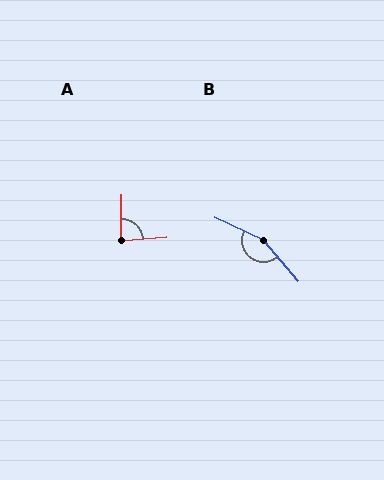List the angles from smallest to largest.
A (85°), B (156°).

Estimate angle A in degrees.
Approximately 85 degrees.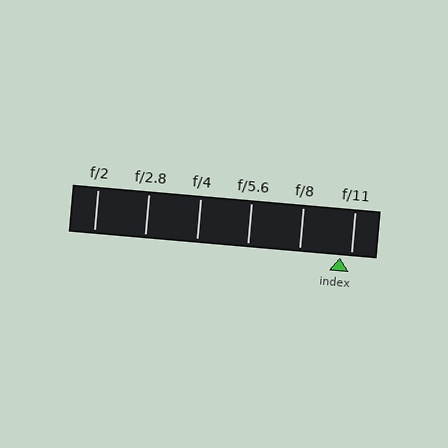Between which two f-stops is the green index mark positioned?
The index mark is between f/8 and f/11.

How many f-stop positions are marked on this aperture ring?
There are 6 f-stop positions marked.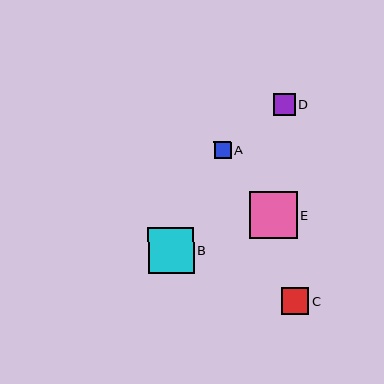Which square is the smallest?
Square A is the smallest with a size of approximately 17 pixels.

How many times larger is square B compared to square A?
Square B is approximately 2.7 times the size of square A.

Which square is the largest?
Square E is the largest with a size of approximately 47 pixels.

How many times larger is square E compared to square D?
Square E is approximately 2.1 times the size of square D.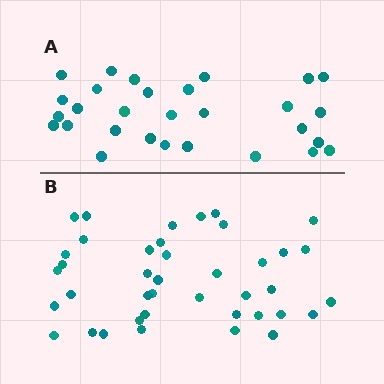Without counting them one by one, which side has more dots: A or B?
Region B (the bottom region) has more dots.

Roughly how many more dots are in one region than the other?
Region B has roughly 12 or so more dots than region A.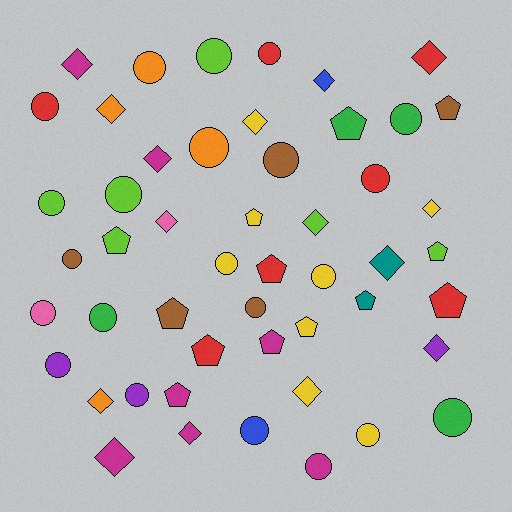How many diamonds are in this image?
There are 15 diamonds.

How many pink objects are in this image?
There are 2 pink objects.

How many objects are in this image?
There are 50 objects.